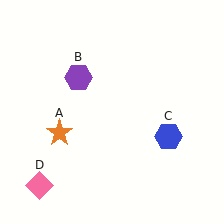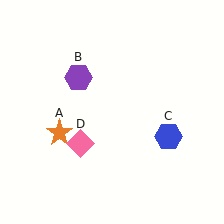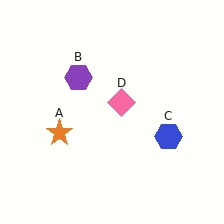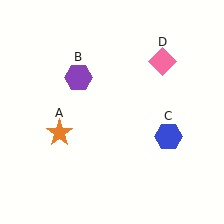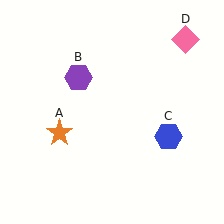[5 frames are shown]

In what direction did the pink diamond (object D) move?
The pink diamond (object D) moved up and to the right.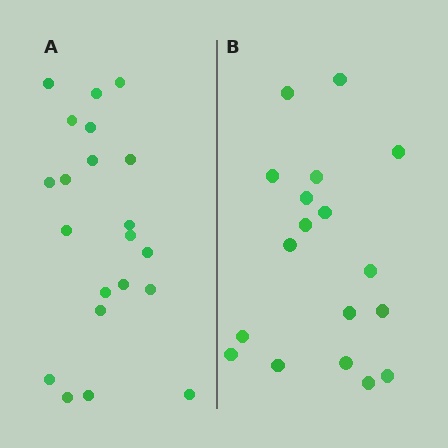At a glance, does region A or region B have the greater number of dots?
Region A (the left region) has more dots.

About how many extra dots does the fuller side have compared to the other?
Region A has just a few more — roughly 2 or 3 more dots than region B.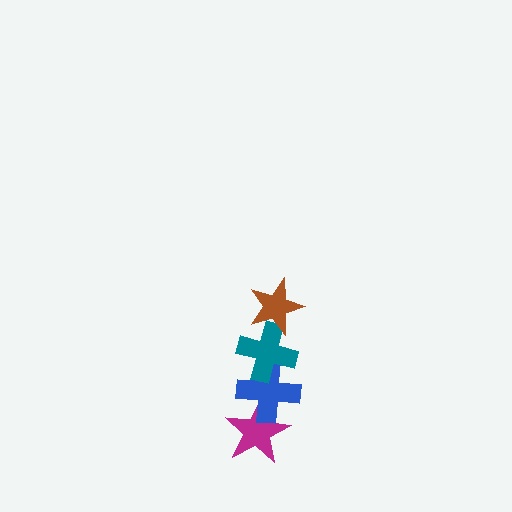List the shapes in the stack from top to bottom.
From top to bottom: the brown star, the teal cross, the blue cross, the magenta star.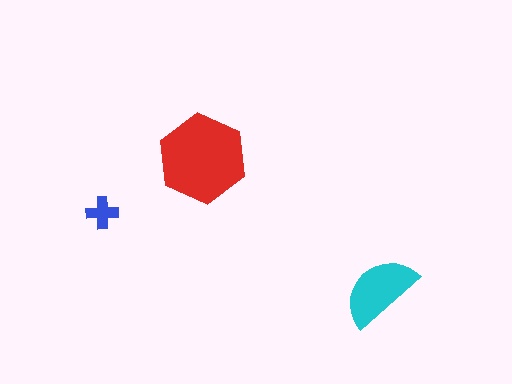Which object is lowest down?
The cyan semicircle is bottommost.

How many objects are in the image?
There are 3 objects in the image.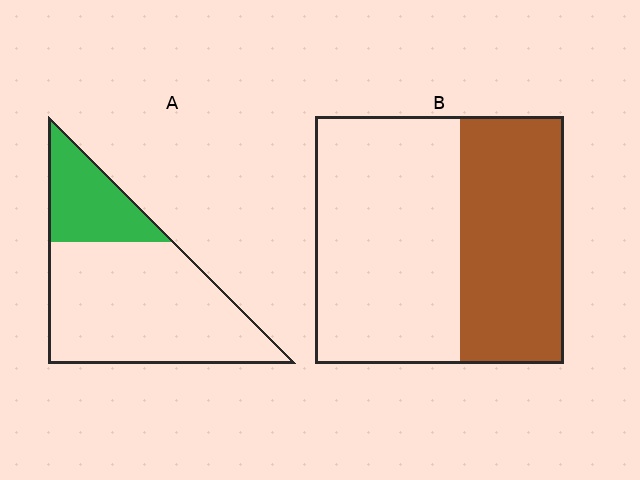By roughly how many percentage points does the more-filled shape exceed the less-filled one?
By roughly 15 percentage points (B over A).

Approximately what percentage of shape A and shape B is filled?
A is approximately 25% and B is approximately 40%.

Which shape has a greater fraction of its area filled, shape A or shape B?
Shape B.